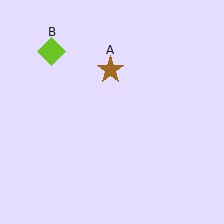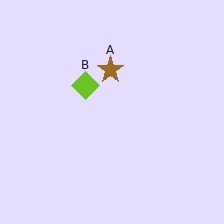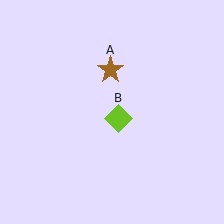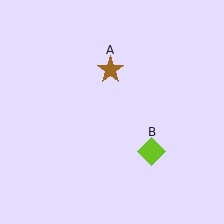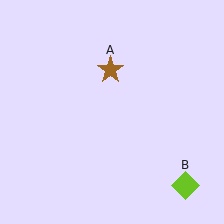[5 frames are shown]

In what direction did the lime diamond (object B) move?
The lime diamond (object B) moved down and to the right.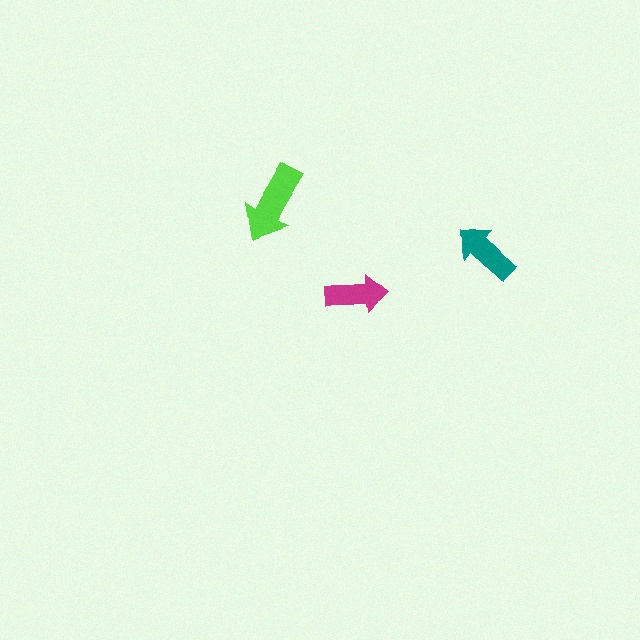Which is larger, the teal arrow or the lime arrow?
The lime one.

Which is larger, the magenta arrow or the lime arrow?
The lime one.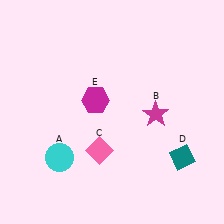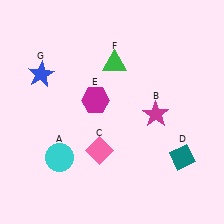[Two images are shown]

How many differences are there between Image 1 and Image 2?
There are 2 differences between the two images.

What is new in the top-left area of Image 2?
A blue star (G) was added in the top-left area of Image 2.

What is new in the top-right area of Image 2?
A green triangle (F) was added in the top-right area of Image 2.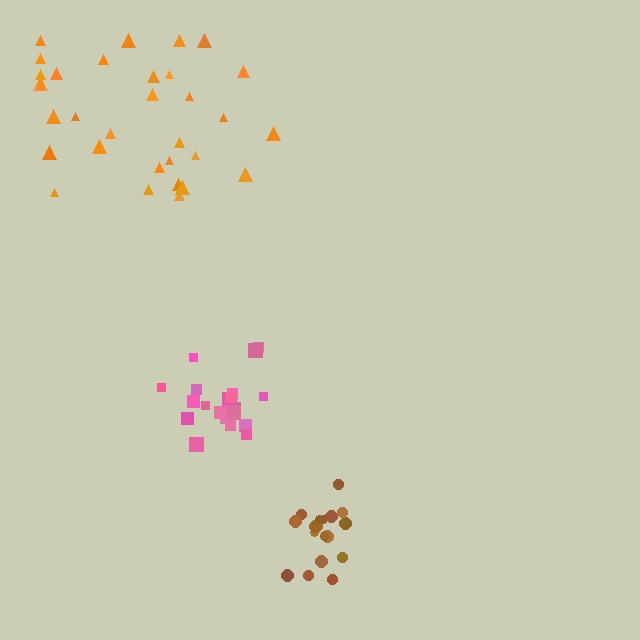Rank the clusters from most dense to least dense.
brown, pink, orange.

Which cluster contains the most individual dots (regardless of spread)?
Orange (34).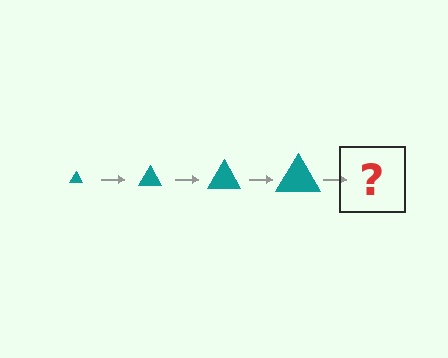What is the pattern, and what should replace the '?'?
The pattern is that the triangle gets progressively larger each step. The '?' should be a teal triangle, larger than the previous one.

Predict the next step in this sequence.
The next step is a teal triangle, larger than the previous one.